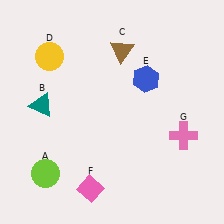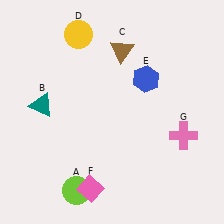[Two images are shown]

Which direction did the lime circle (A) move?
The lime circle (A) moved right.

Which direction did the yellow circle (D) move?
The yellow circle (D) moved right.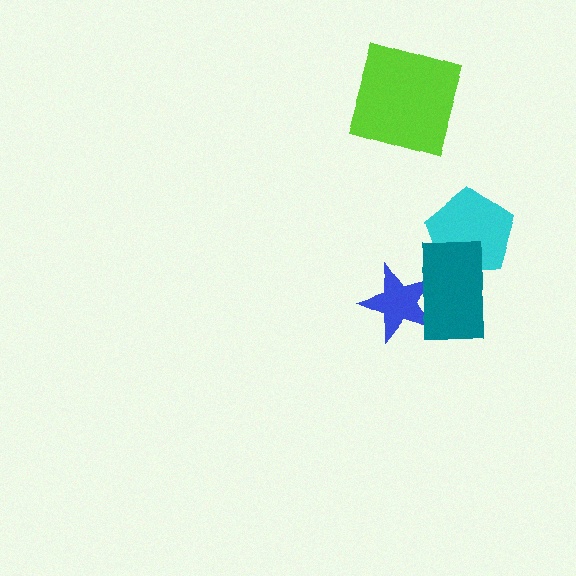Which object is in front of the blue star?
The teal rectangle is in front of the blue star.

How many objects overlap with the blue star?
1 object overlaps with the blue star.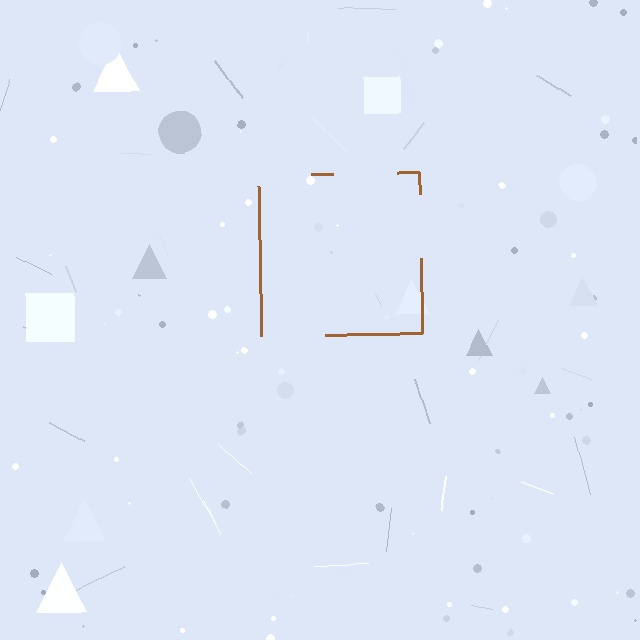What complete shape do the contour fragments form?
The contour fragments form a square.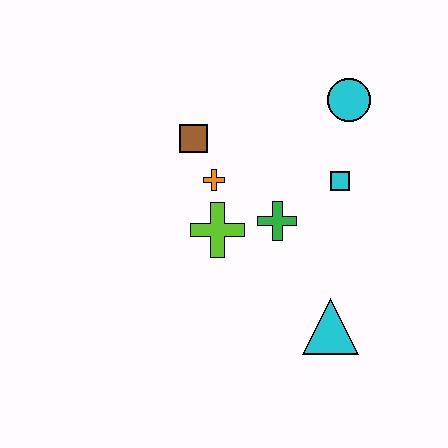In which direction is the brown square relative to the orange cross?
The brown square is above the orange cross.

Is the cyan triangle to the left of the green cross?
No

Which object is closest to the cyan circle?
The cyan square is closest to the cyan circle.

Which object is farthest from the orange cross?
The cyan triangle is farthest from the orange cross.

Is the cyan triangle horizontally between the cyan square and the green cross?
Yes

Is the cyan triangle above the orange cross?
No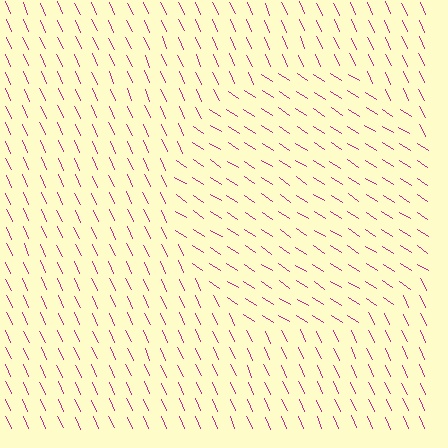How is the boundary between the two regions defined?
The boundary is defined purely by a change in line orientation (approximately 33 degrees difference). All lines are the same color and thickness.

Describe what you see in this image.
The image is filled with small magenta line segments. A circle region in the image has lines oriented differently from the surrounding lines, creating a visible texture boundary.